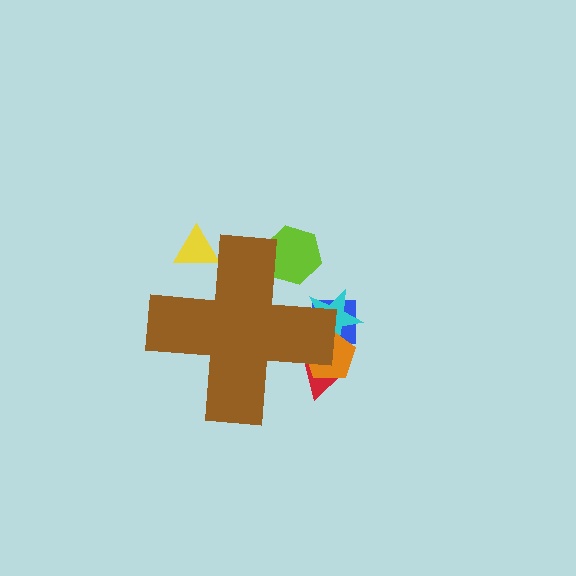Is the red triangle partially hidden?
Yes, the red triangle is partially hidden behind the brown cross.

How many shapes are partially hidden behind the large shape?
6 shapes are partially hidden.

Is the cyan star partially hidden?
Yes, the cyan star is partially hidden behind the brown cross.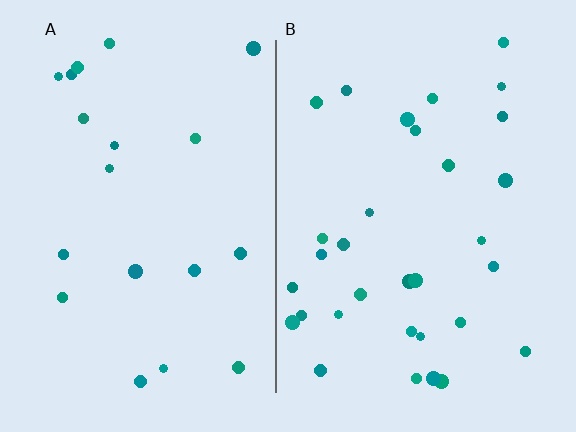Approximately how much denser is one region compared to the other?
Approximately 1.6× — region B over region A.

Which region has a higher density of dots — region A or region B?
B (the right).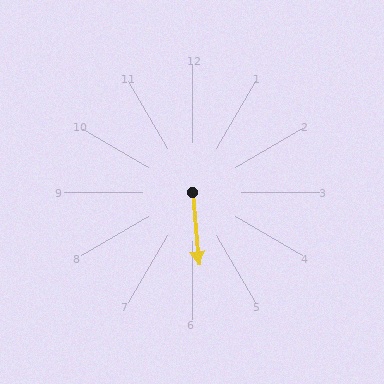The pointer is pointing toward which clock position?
Roughly 6 o'clock.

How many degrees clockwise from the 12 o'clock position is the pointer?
Approximately 175 degrees.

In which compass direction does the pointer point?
South.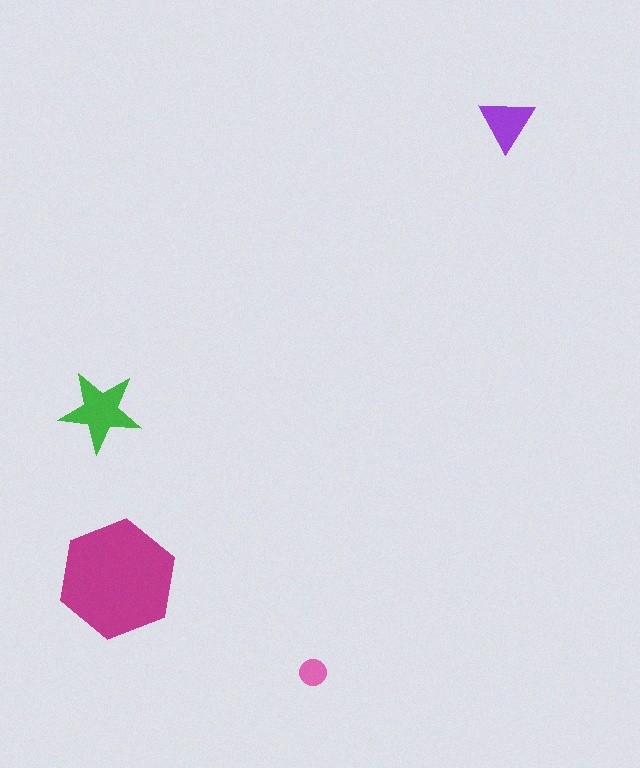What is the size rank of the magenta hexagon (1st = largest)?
1st.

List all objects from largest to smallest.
The magenta hexagon, the green star, the purple triangle, the pink circle.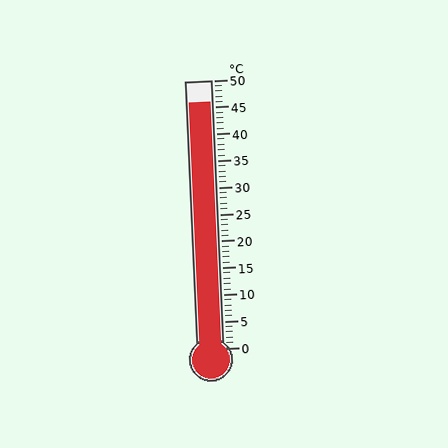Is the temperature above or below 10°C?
The temperature is above 10°C.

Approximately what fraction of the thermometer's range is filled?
The thermometer is filled to approximately 90% of its range.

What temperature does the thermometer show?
The thermometer shows approximately 46°C.